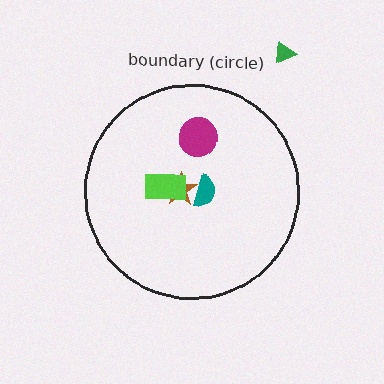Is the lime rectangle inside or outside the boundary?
Inside.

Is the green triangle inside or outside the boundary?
Outside.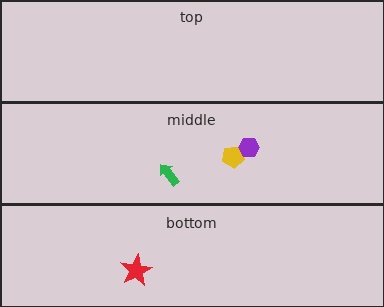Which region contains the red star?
The bottom region.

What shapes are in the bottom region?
The red star.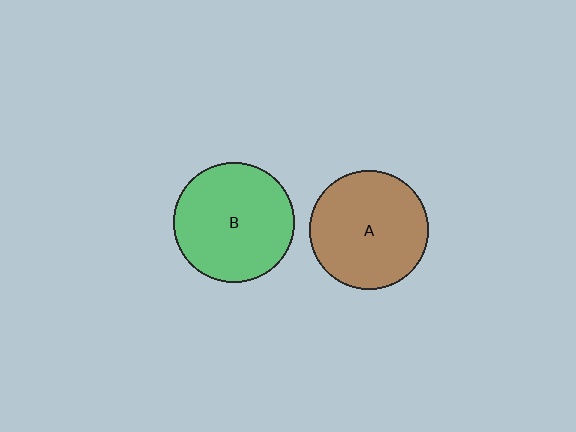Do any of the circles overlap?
No, none of the circles overlap.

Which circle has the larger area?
Circle B (green).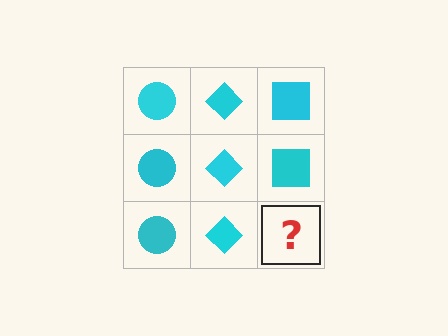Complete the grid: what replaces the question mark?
The question mark should be replaced with a cyan square.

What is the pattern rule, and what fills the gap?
The rule is that each column has a consistent shape. The gap should be filled with a cyan square.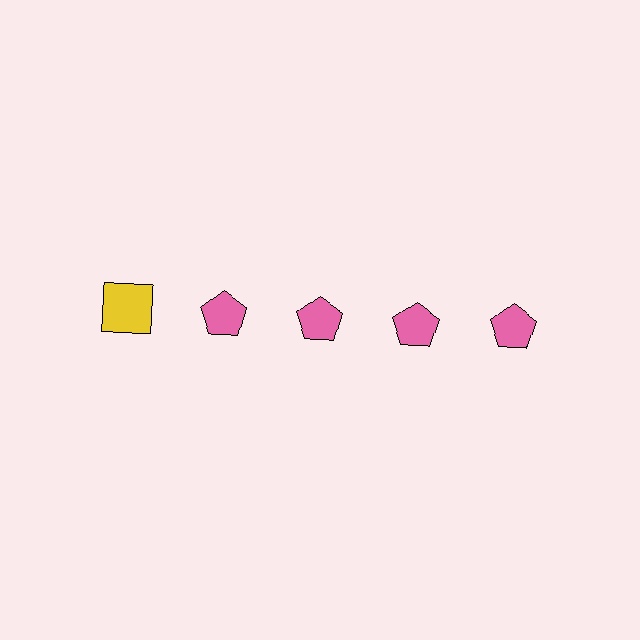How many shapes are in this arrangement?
There are 5 shapes arranged in a grid pattern.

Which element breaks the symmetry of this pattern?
The yellow square in the top row, leftmost column breaks the symmetry. All other shapes are pink pentagons.